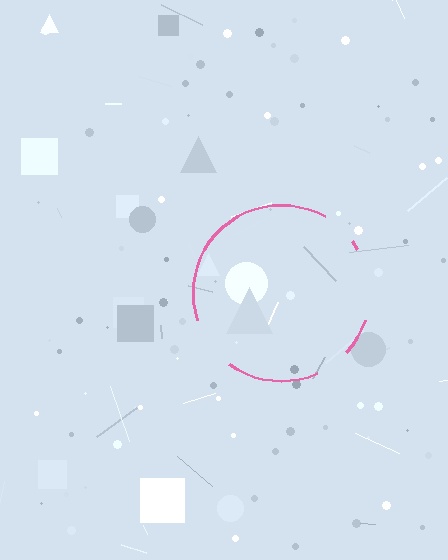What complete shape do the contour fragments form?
The contour fragments form a circle.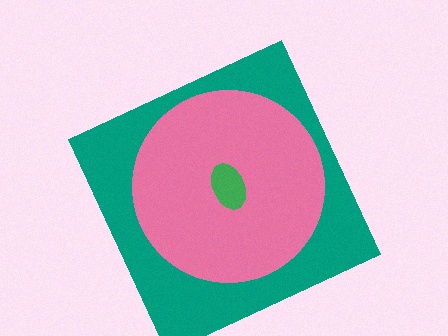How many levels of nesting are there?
3.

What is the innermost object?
The green ellipse.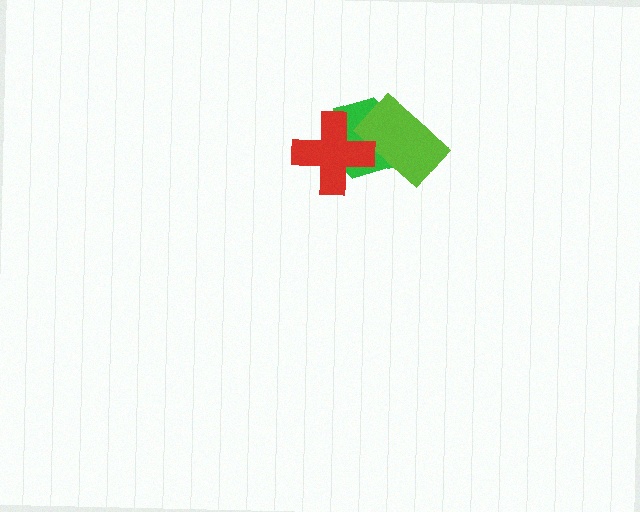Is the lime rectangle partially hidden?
Yes, it is partially covered by another shape.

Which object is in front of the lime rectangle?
The red cross is in front of the lime rectangle.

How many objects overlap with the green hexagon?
2 objects overlap with the green hexagon.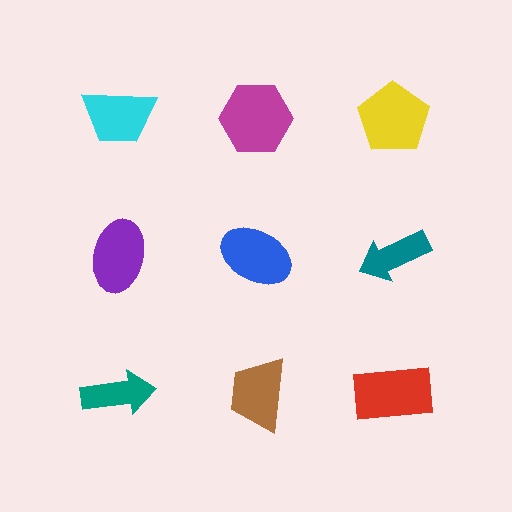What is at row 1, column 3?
A yellow pentagon.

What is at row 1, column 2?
A magenta hexagon.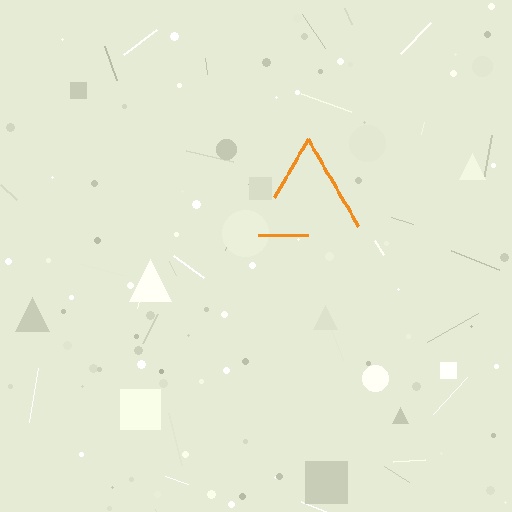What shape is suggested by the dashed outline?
The dashed outline suggests a triangle.